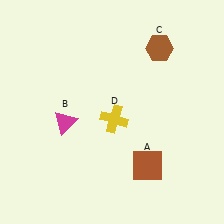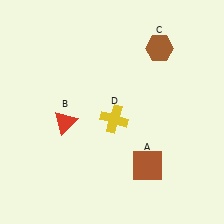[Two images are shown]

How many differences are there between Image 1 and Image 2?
There is 1 difference between the two images.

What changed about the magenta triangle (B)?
In Image 1, B is magenta. In Image 2, it changed to red.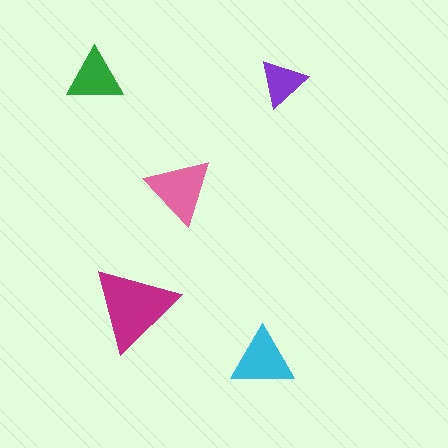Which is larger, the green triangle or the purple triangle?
The green one.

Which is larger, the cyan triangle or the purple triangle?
The cyan one.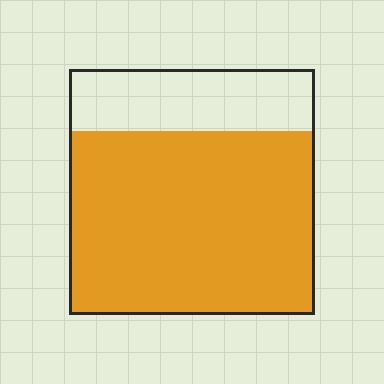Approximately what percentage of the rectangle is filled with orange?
Approximately 75%.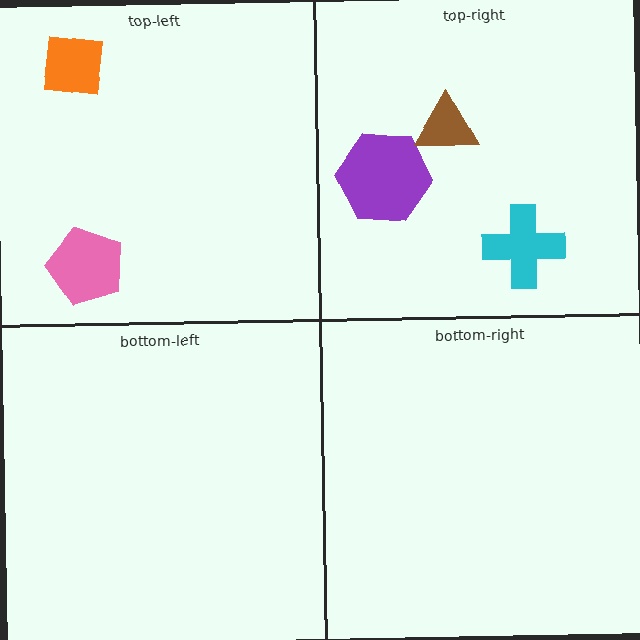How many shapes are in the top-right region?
3.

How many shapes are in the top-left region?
2.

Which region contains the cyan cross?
The top-right region.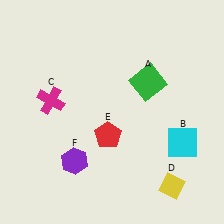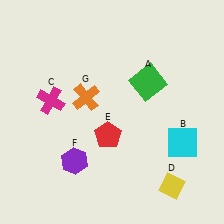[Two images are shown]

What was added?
An orange cross (G) was added in Image 2.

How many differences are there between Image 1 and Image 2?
There is 1 difference between the two images.